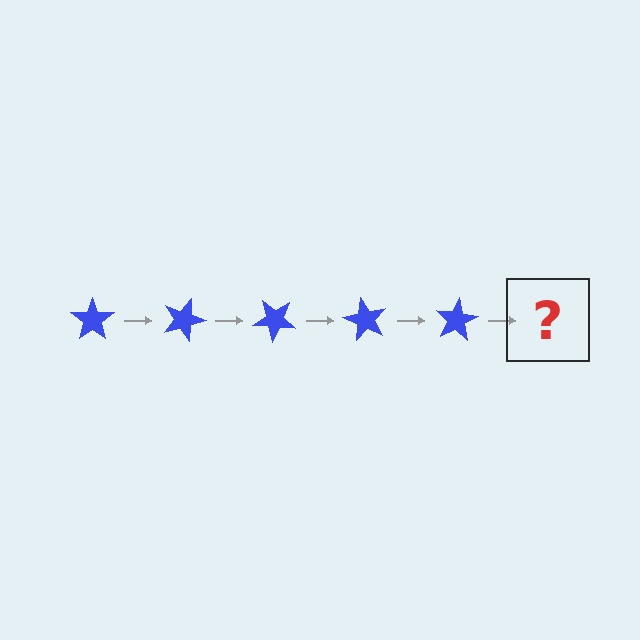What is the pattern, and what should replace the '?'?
The pattern is that the star rotates 20 degrees each step. The '?' should be a blue star rotated 100 degrees.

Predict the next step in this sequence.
The next step is a blue star rotated 100 degrees.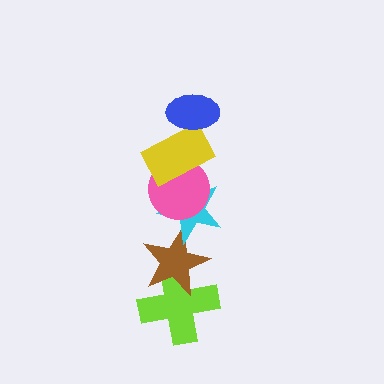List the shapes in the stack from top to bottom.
From top to bottom: the blue ellipse, the yellow rectangle, the pink circle, the cyan star, the brown star, the lime cross.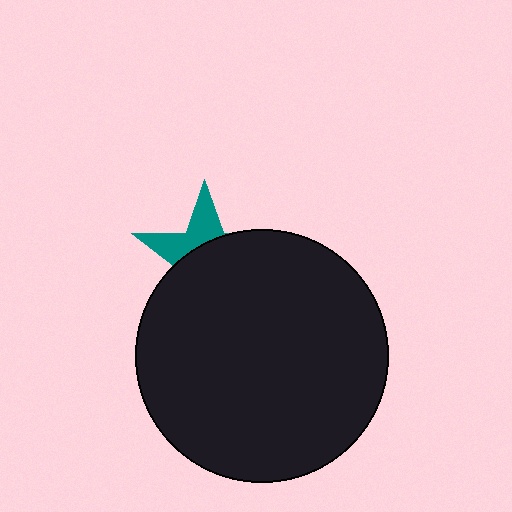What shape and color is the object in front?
The object in front is a black circle.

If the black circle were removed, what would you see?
You would see the complete teal star.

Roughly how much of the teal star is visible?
A small part of it is visible (roughly 34%).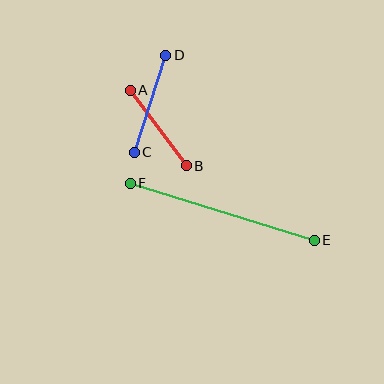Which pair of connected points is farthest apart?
Points E and F are farthest apart.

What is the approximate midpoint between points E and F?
The midpoint is at approximately (222, 212) pixels.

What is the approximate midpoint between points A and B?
The midpoint is at approximately (158, 128) pixels.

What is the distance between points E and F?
The distance is approximately 193 pixels.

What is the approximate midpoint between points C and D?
The midpoint is at approximately (150, 104) pixels.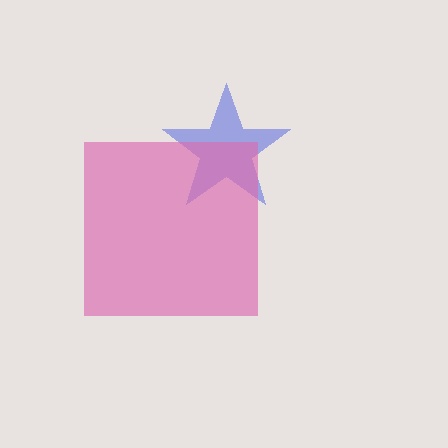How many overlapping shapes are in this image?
There are 2 overlapping shapes in the image.